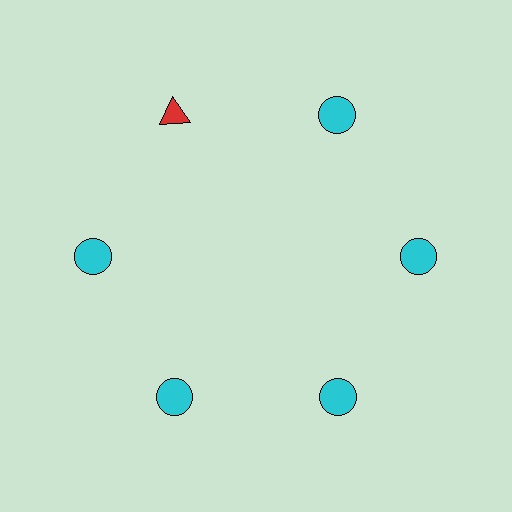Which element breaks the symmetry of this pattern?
The red triangle at roughly the 11 o'clock position breaks the symmetry. All other shapes are cyan circles.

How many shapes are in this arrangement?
There are 6 shapes arranged in a ring pattern.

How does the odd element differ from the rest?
It differs in both color (red instead of cyan) and shape (triangle instead of circle).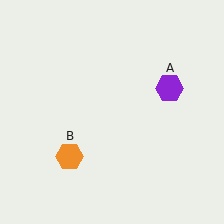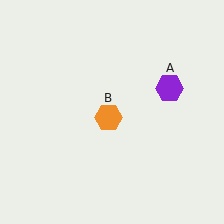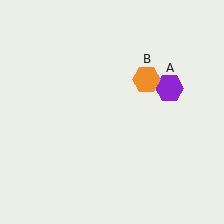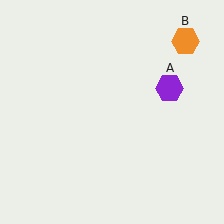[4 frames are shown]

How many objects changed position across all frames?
1 object changed position: orange hexagon (object B).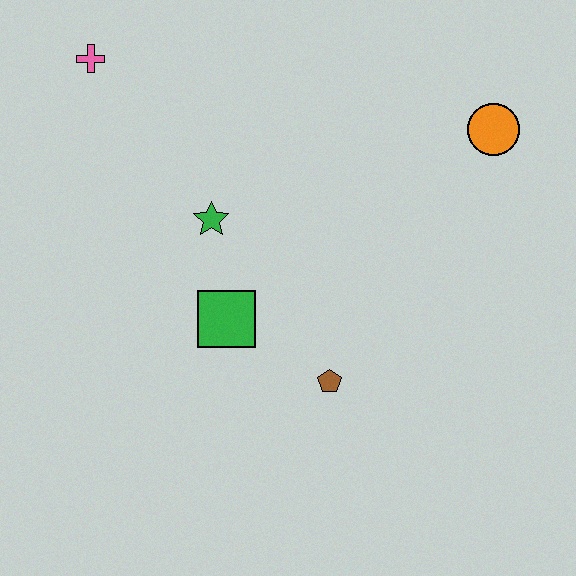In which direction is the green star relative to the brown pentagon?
The green star is above the brown pentagon.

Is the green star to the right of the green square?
No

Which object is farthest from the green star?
The orange circle is farthest from the green star.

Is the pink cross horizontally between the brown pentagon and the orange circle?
No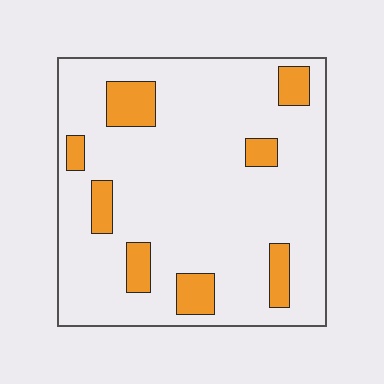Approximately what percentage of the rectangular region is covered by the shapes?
Approximately 15%.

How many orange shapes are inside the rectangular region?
8.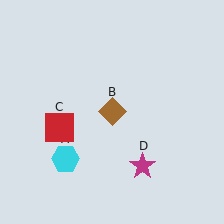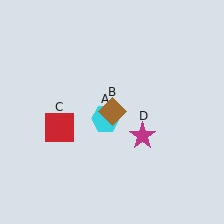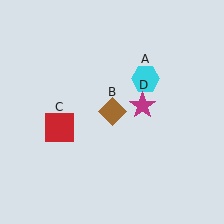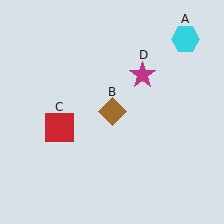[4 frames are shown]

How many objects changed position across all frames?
2 objects changed position: cyan hexagon (object A), magenta star (object D).